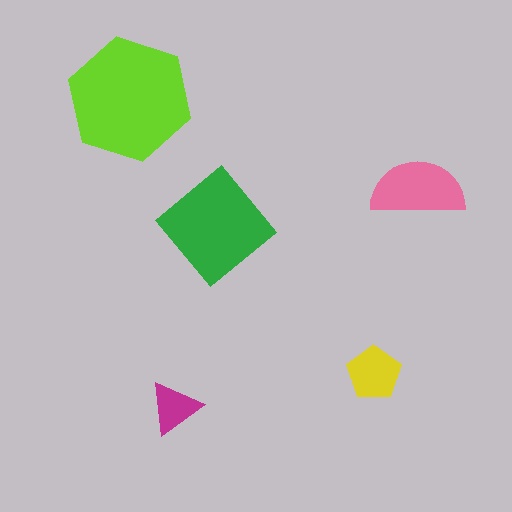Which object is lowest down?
The magenta triangle is bottommost.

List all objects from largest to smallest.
The lime hexagon, the green diamond, the pink semicircle, the yellow pentagon, the magenta triangle.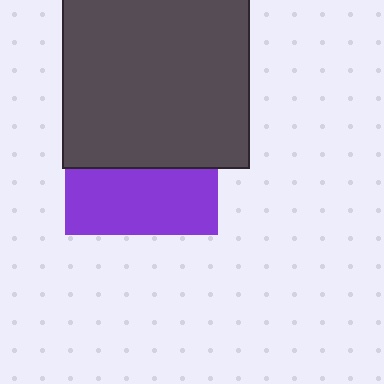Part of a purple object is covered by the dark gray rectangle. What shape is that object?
It is a square.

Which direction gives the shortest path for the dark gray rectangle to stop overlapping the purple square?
Moving up gives the shortest separation.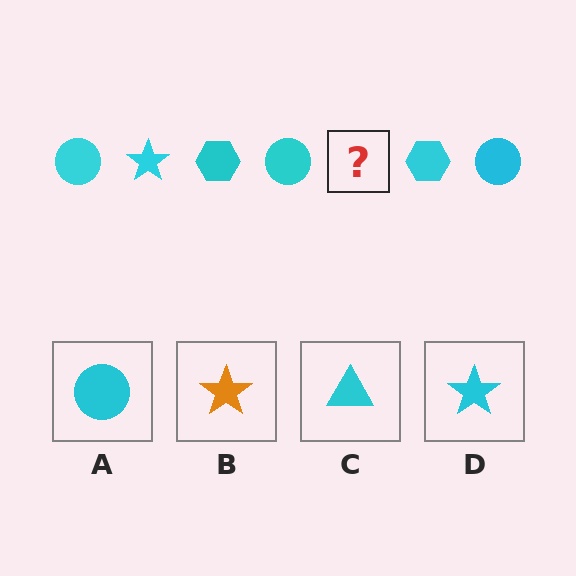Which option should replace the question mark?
Option D.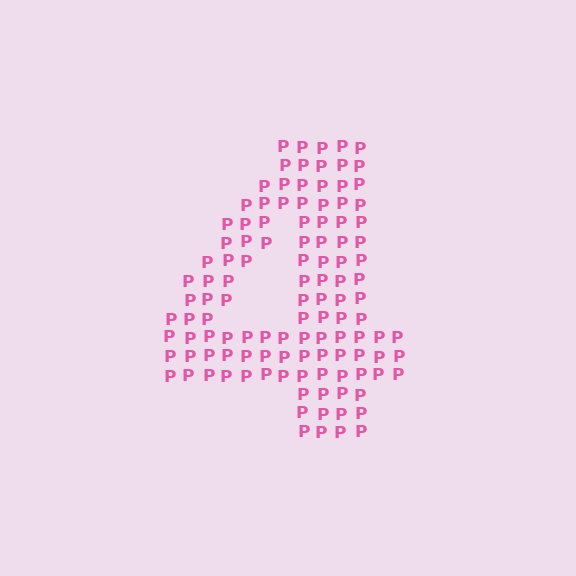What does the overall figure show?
The overall figure shows the digit 4.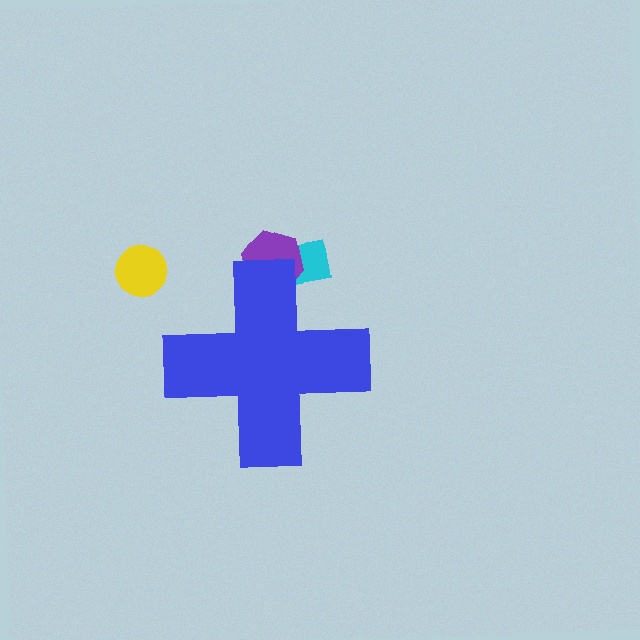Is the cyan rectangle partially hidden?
Yes, the cyan rectangle is partially hidden behind the blue cross.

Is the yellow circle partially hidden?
No, the yellow circle is fully visible.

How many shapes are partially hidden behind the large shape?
2 shapes are partially hidden.